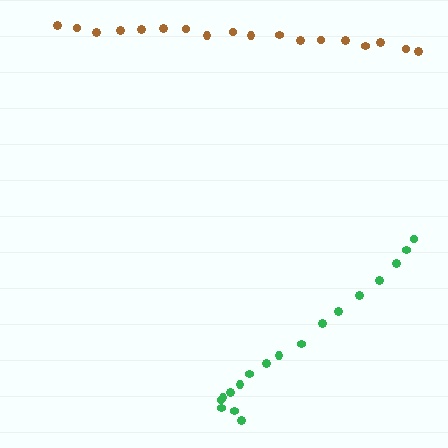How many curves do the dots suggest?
There are 2 distinct paths.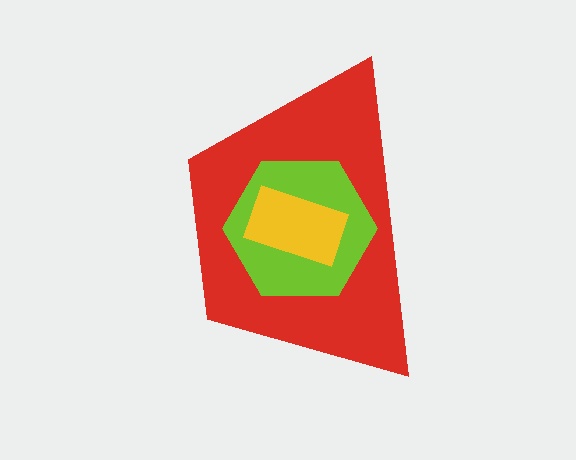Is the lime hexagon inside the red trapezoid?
Yes.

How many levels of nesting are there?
3.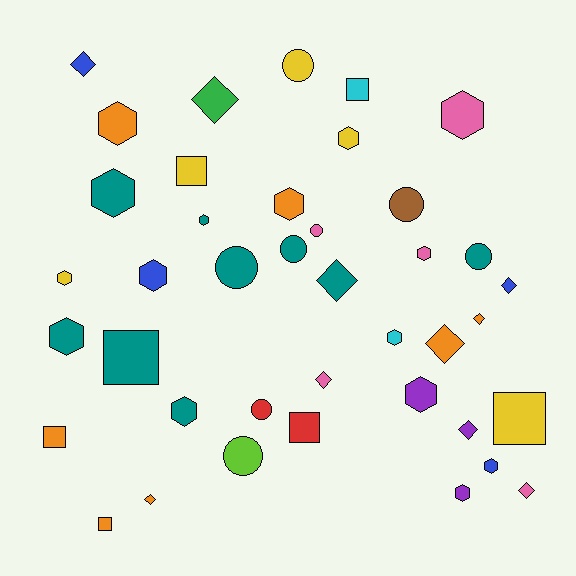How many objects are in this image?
There are 40 objects.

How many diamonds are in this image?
There are 10 diamonds.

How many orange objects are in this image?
There are 7 orange objects.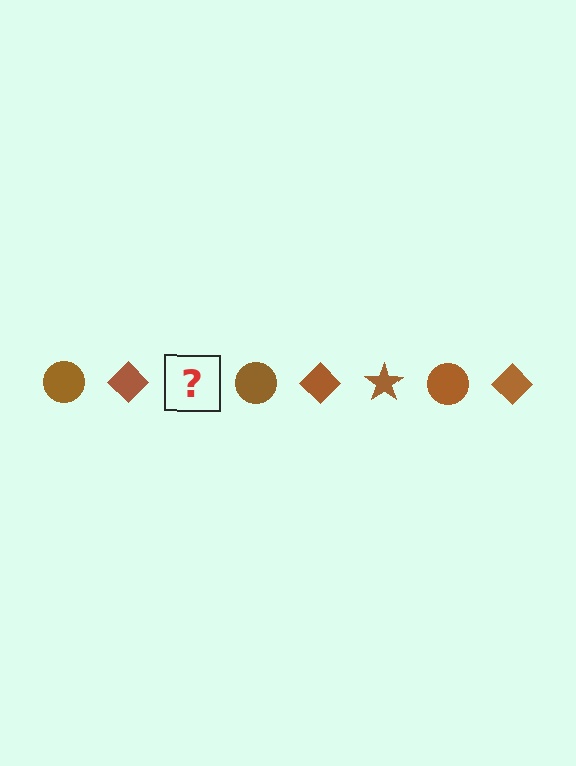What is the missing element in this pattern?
The missing element is a brown star.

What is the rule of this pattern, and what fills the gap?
The rule is that the pattern cycles through circle, diamond, star shapes in brown. The gap should be filled with a brown star.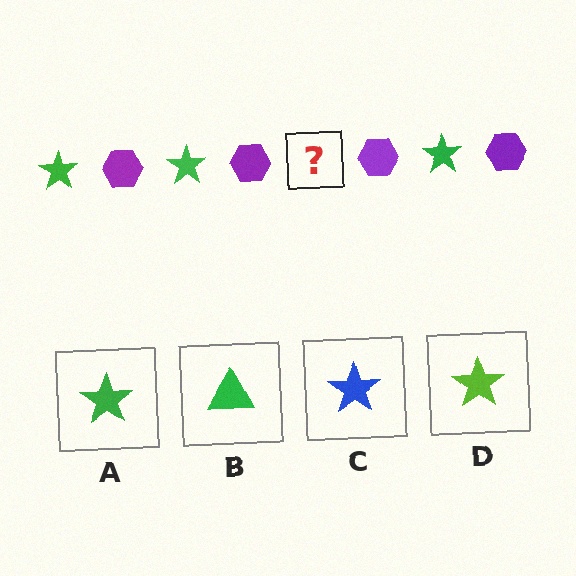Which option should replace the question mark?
Option A.